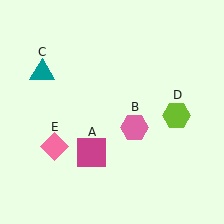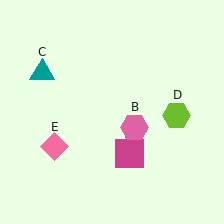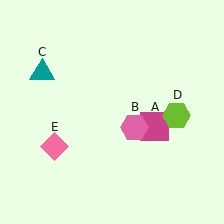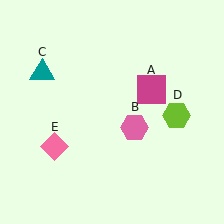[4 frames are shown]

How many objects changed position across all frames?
1 object changed position: magenta square (object A).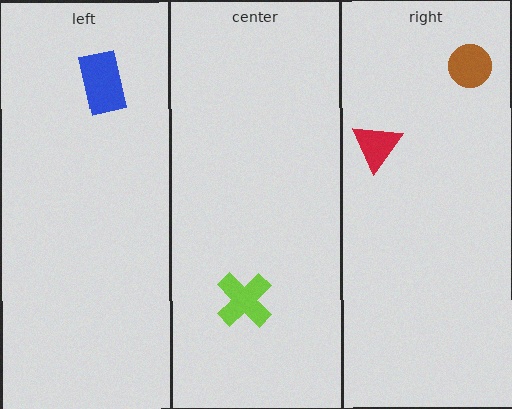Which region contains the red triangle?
The right region.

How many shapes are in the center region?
1.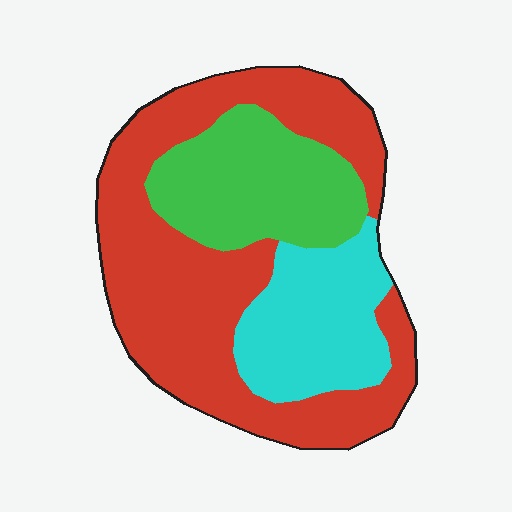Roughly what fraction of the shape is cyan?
Cyan takes up about one fifth (1/5) of the shape.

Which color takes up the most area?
Red, at roughly 55%.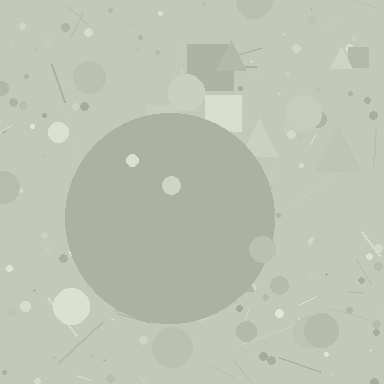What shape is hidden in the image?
A circle is hidden in the image.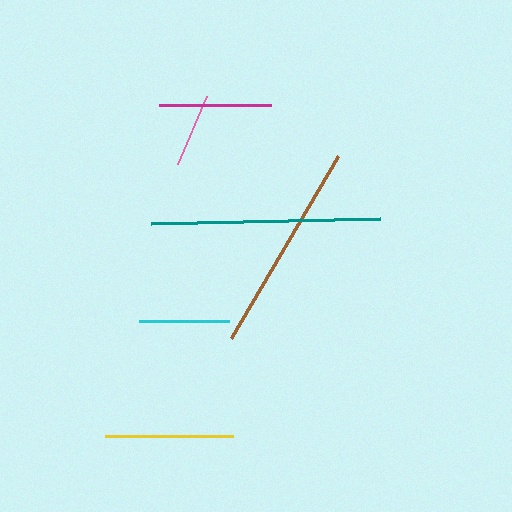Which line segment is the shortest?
The pink line is the shortest at approximately 74 pixels.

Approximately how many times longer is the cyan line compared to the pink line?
The cyan line is approximately 1.2 times the length of the pink line.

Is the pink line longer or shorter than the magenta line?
The magenta line is longer than the pink line.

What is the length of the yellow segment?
The yellow segment is approximately 128 pixels long.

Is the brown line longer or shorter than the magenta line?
The brown line is longer than the magenta line.